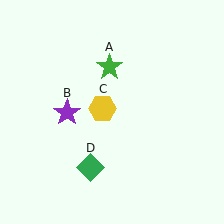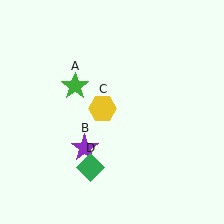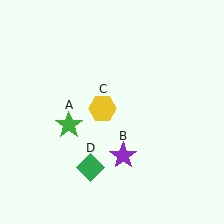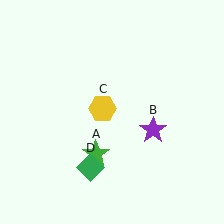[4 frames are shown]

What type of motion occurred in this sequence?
The green star (object A), purple star (object B) rotated counterclockwise around the center of the scene.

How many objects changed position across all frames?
2 objects changed position: green star (object A), purple star (object B).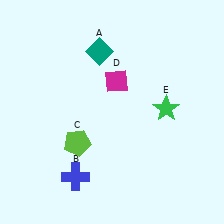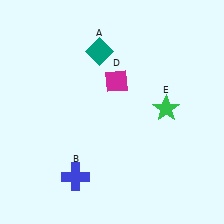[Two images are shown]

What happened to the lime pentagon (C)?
The lime pentagon (C) was removed in Image 2. It was in the bottom-left area of Image 1.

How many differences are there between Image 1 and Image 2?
There is 1 difference between the two images.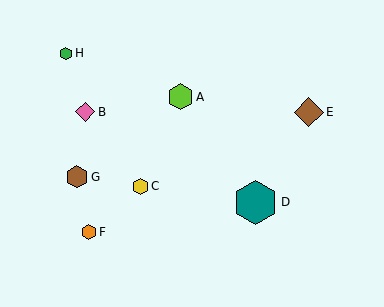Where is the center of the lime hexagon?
The center of the lime hexagon is at (180, 97).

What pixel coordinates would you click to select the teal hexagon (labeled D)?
Click at (256, 202) to select the teal hexagon D.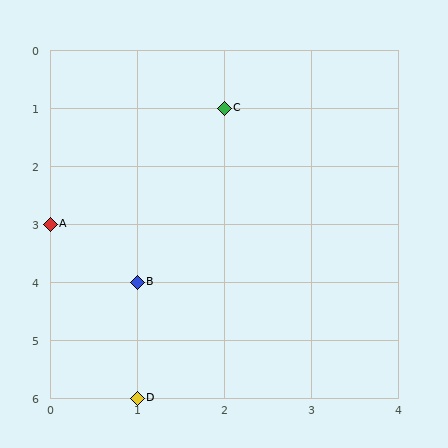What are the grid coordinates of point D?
Point D is at grid coordinates (1, 6).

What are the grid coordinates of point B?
Point B is at grid coordinates (1, 4).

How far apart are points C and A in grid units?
Points C and A are 2 columns and 2 rows apart (about 2.8 grid units diagonally).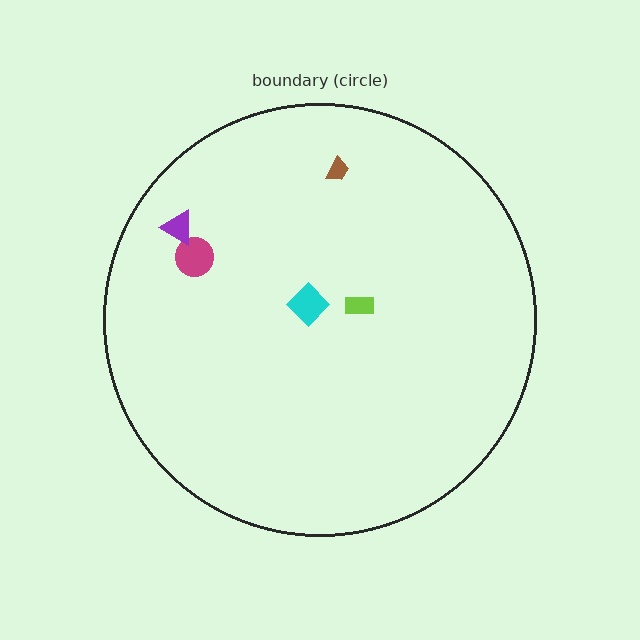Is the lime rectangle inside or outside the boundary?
Inside.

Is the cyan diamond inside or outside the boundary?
Inside.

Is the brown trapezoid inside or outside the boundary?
Inside.